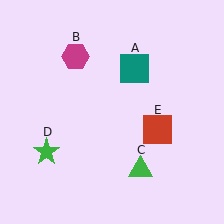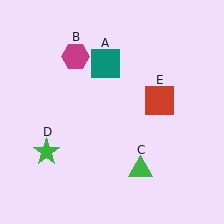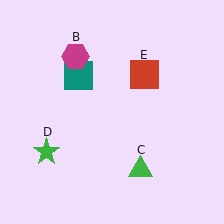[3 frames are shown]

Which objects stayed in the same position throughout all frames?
Magenta hexagon (object B) and green triangle (object C) and green star (object D) remained stationary.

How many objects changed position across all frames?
2 objects changed position: teal square (object A), red square (object E).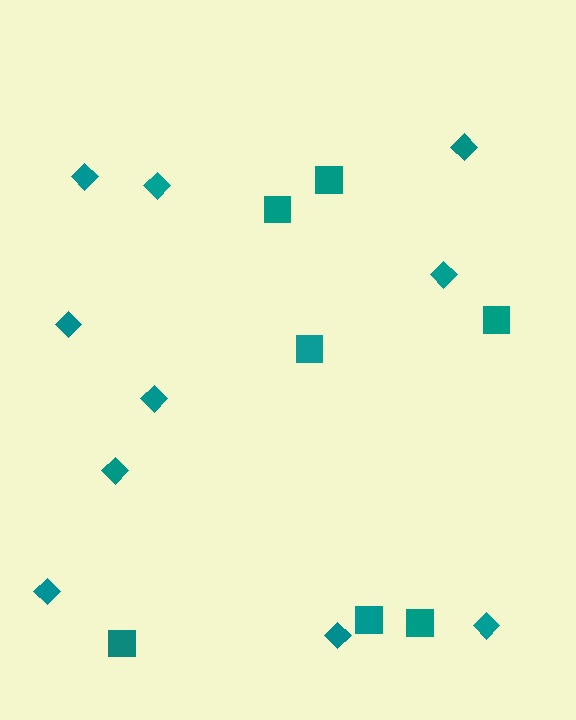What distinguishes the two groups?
There are 2 groups: one group of diamonds (10) and one group of squares (7).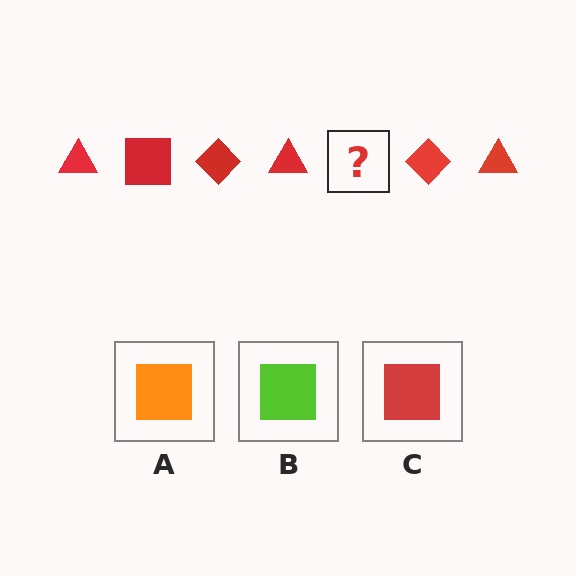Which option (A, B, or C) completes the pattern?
C.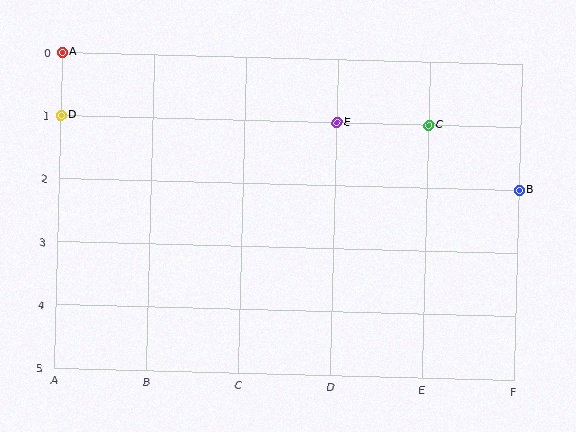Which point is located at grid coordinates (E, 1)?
Point C is at (E, 1).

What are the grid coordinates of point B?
Point B is at grid coordinates (F, 2).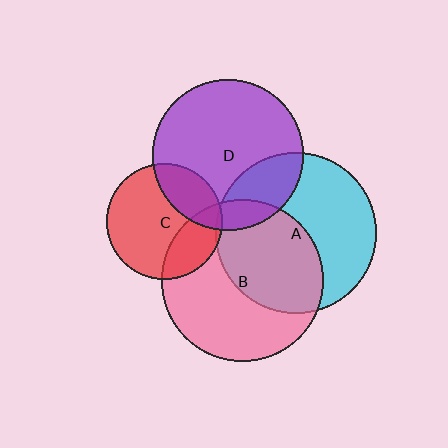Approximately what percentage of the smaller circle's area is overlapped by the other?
Approximately 25%.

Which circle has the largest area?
Circle B (pink).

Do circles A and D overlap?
Yes.